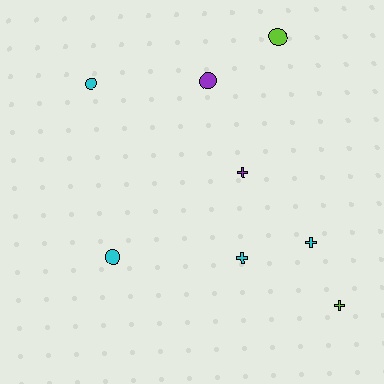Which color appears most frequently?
Cyan, with 4 objects.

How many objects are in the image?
There are 8 objects.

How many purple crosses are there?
There is 1 purple cross.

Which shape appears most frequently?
Cross, with 4 objects.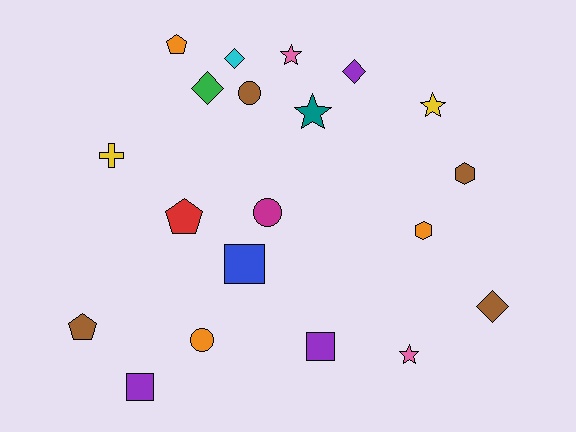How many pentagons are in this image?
There are 3 pentagons.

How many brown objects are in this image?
There are 4 brown objects.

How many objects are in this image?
There are 20 objects.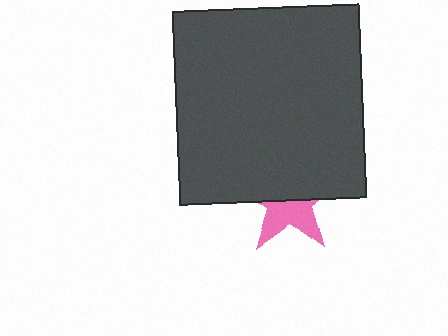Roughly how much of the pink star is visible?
About half of it is visible (roughly 46%).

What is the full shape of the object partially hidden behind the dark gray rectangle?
The partially hidden object is a pink star.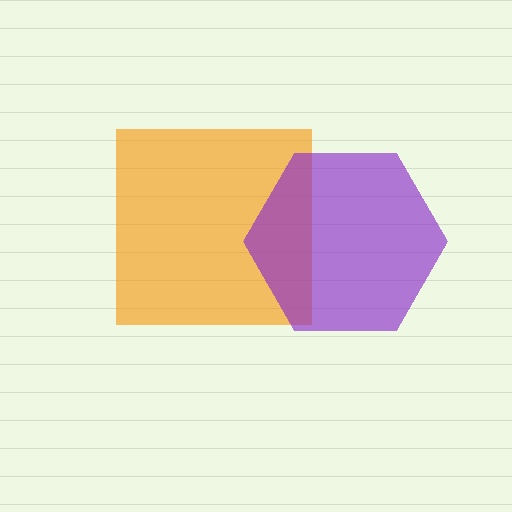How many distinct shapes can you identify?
There are 2 distinct shapes: an orange square, a purple hexagon.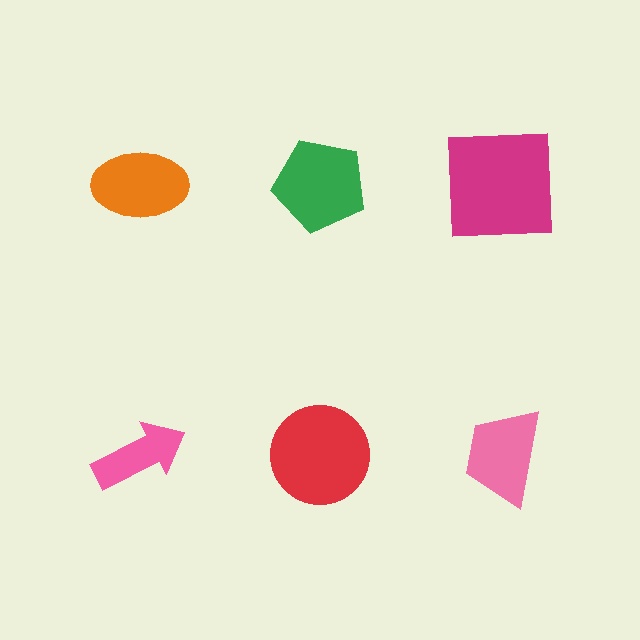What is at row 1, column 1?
An orange ellipse.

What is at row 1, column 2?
A green pentagon.